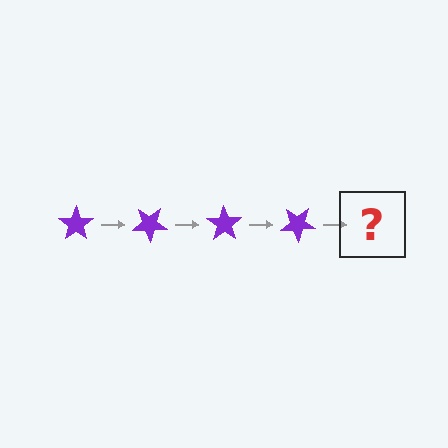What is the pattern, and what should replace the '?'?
The pattern is that the star rotates 35 degrees each step. The '?' should be a purple star rotated 140 degrees.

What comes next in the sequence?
The next element should be a purple star rotated 140 degrees.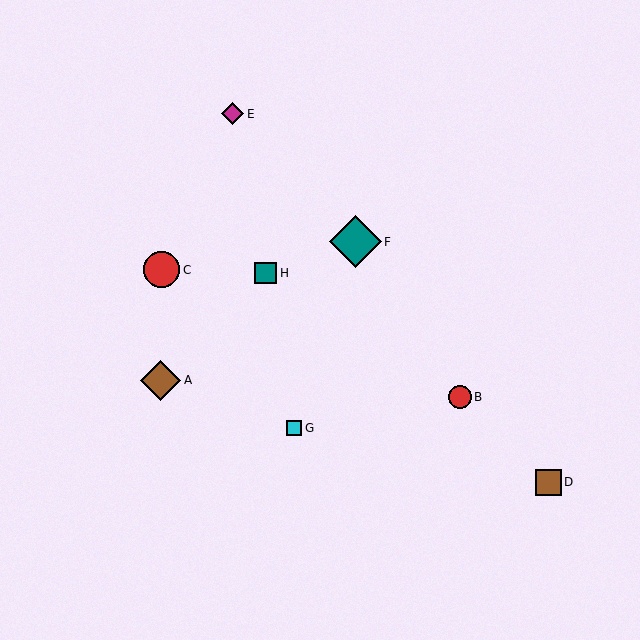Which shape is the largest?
The teal diamond (labeled F) is the largest.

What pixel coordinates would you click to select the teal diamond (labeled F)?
Click at (355, 242) to select the teal diamond F.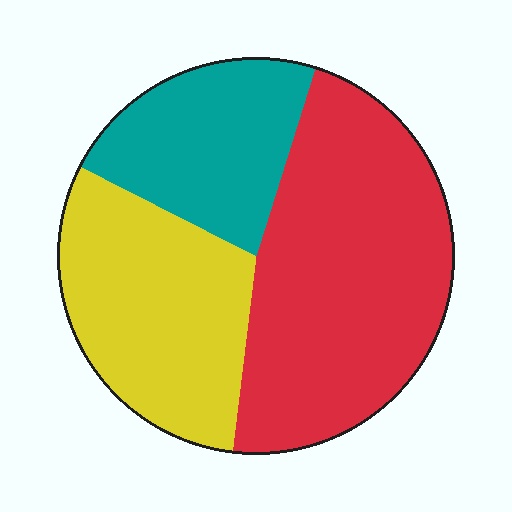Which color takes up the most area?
Red, at roughly 45%.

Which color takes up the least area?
Teal, at roughly 20%.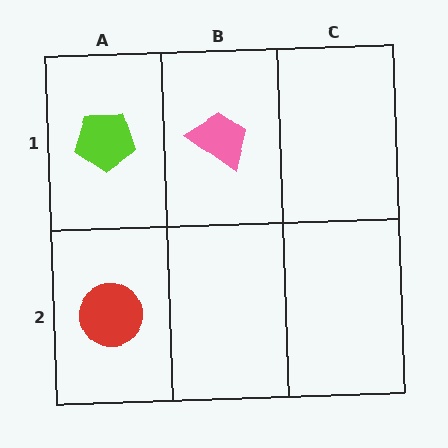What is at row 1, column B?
A pink trapezoid.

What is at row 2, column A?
A red circle.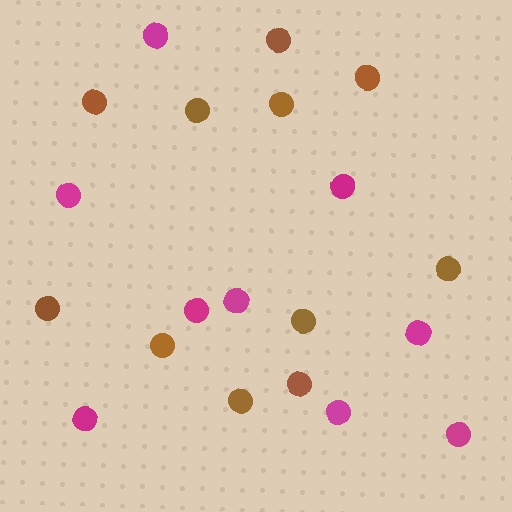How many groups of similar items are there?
There are 2 groups: one group of brown circles (11) and one group of magenta circles (9).